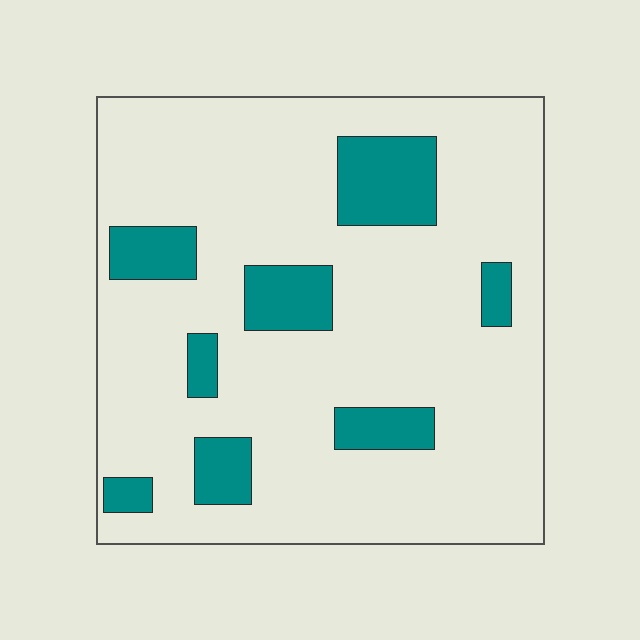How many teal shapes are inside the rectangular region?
8.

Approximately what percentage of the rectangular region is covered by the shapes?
Approximately 15%.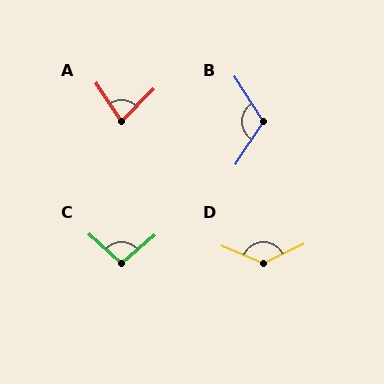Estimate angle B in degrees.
Approximately 114 degrees.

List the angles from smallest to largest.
A (78°), C (97°), B (114°), D (130°).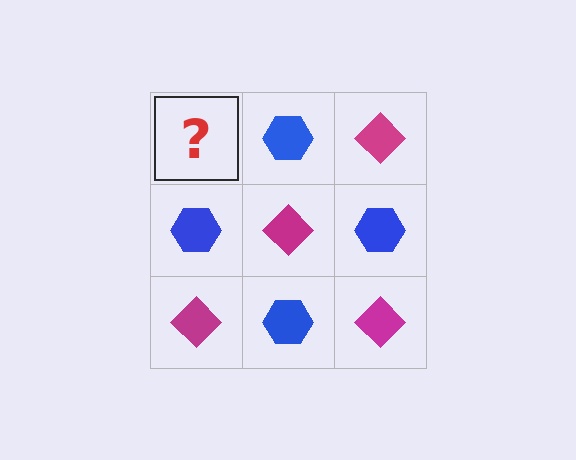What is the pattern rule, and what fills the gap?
The rule is that it alternates magenta diamond and blue hexagon in a checkerboard pattern. The gap should be filled with a magenta diamond.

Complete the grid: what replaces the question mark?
The question mark should be replaced with a magenta diamond.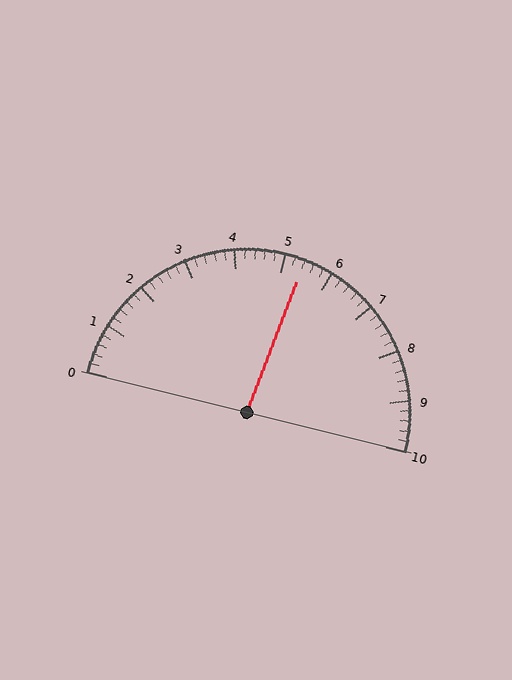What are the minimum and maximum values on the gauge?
The gauge ranges from 0 to 10.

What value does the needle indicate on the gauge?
The needle indicates approximately 5.4.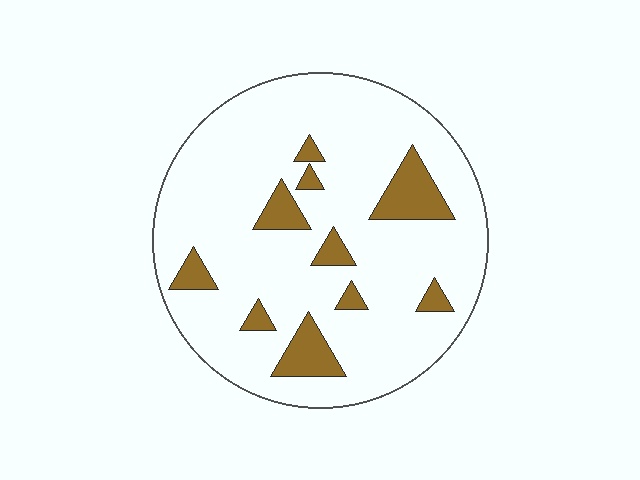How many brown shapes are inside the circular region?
10.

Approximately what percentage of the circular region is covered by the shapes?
Approximately 15%.